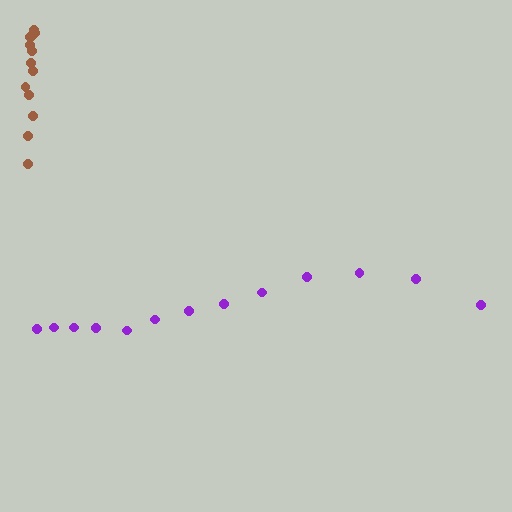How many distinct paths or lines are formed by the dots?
There are 2 distinct paths.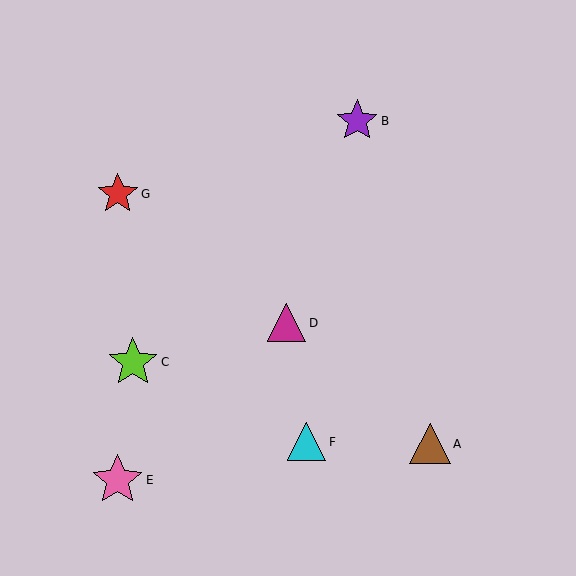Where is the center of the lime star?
The center of the lime star is at (133, 362).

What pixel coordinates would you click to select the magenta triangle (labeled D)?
Click at (287, 323) to select the magenta triangle D.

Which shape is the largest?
The pink star (labeled E) is the largest.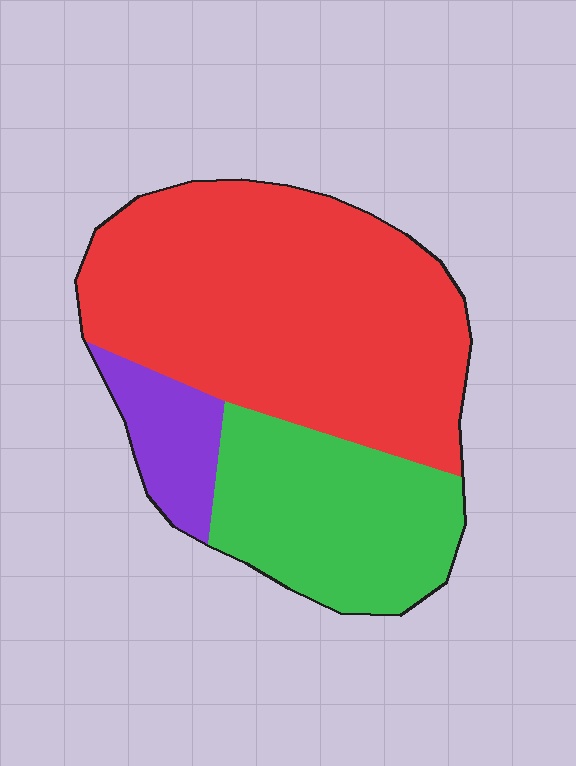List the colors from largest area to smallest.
From largest to smallest: red, green, purple.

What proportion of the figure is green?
Green covers 29% of the figure.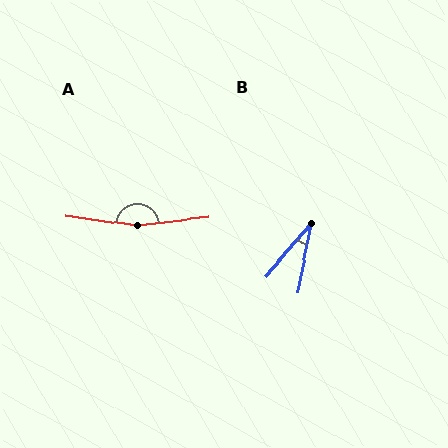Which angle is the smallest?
B, at approximately 29 degrees.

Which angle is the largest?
A, at approximately 166 degrees.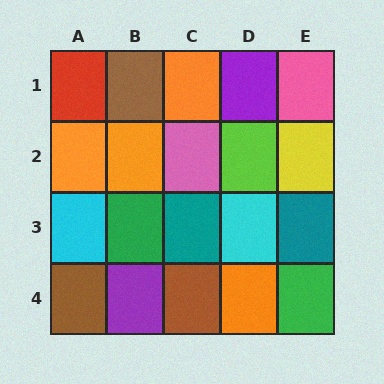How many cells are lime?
1 cell is lime.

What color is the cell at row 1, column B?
Brown.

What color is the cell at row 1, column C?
Orange.